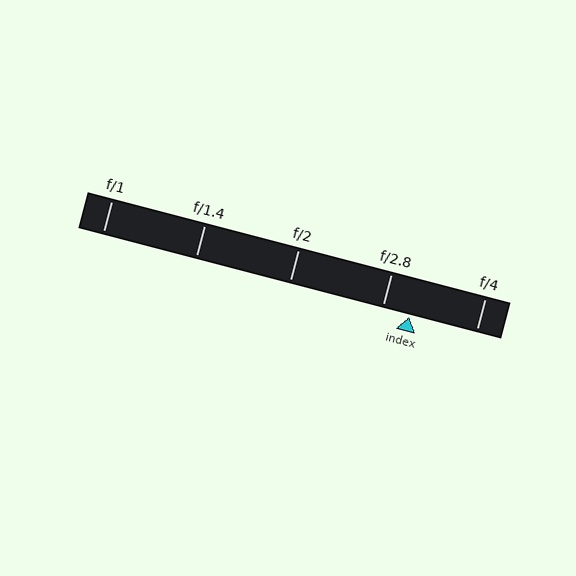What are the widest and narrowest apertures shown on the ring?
The widest aperture shown is f/1 and the narrowest is f/4.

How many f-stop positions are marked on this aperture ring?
There are 5 f-stop positions marked.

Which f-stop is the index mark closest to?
The index mark is closest to f/2.8.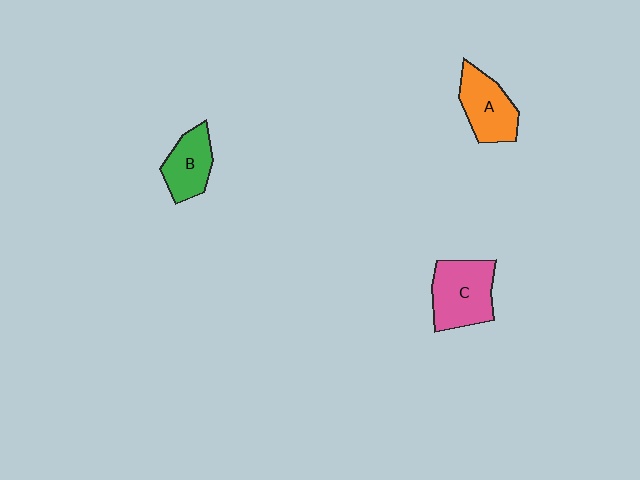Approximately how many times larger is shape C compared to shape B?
Approximately 1.5 times.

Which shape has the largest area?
Shape C (pink).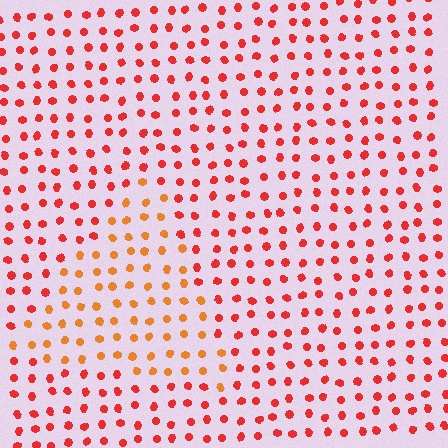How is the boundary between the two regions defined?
The boundary is defined purely by a slight shift in hue (about 29 degrees). Spacing, size, and orientation are identical on both sides.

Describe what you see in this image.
The image is filled with small red elements in a uniform arrangement. A triangle-shaped region is visible where the elements are tinted to a slightly different hue, forming a subtle color boundary.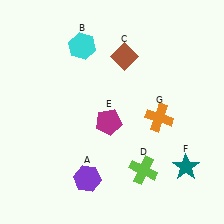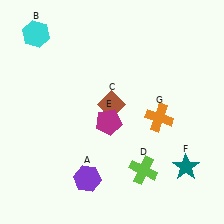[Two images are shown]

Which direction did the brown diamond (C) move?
The brown diamond (C) moved down.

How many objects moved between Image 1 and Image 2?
2 objects moved between the two images.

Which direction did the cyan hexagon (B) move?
The cyan hexagon (B) moved left.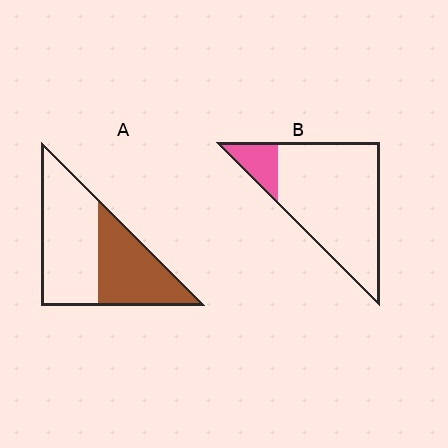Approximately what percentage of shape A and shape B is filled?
A is approximately 45% and B is approximately 15%.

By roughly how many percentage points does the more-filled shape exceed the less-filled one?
By roughly 30 percentage points (A over B).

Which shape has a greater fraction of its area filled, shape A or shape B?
Shape A.